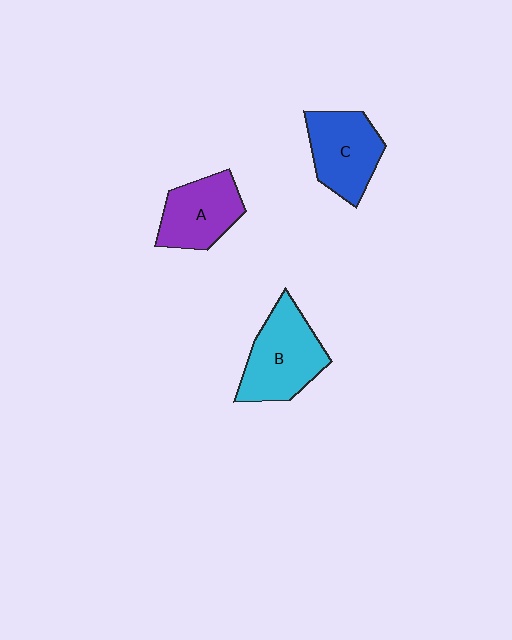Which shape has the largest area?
Shape B (cyan).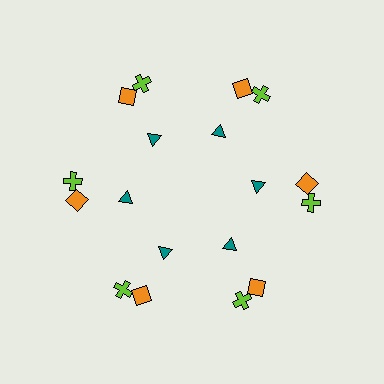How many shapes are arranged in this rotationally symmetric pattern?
There are 18 shapes, arranged in 6 groups of 3.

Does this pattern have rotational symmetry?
Yes, this pattern has 6-fold rotational symmetry. It looks the same after rotating 60 degrees around the center.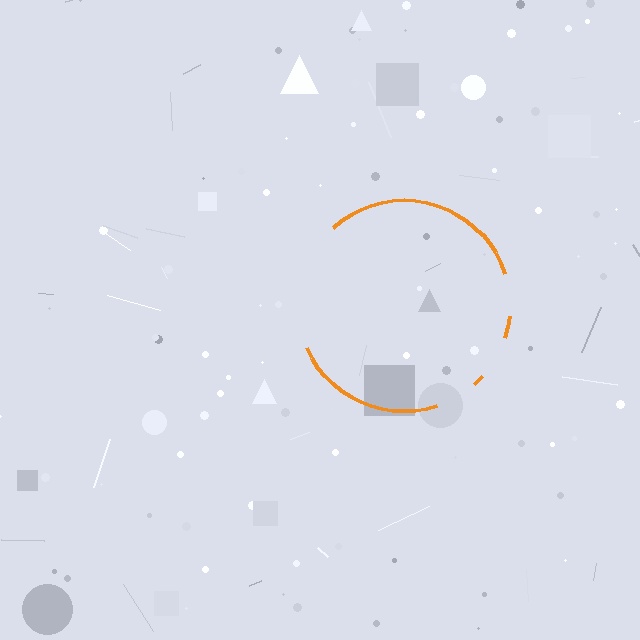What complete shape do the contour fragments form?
The contour fragments form a circle.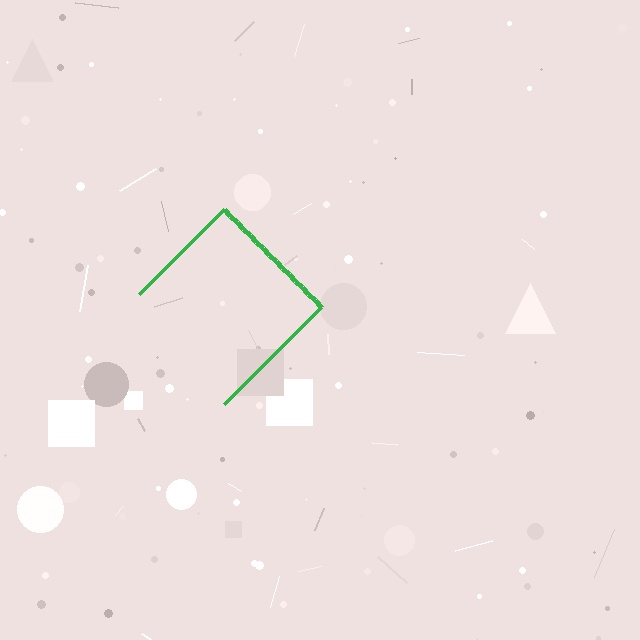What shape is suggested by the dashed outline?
The dashed outline suggests a diamond.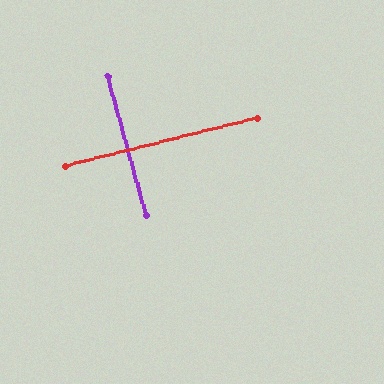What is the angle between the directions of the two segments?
Approximately 88 degrees.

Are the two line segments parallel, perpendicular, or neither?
Perpendicular — they meet at approximately 88°.